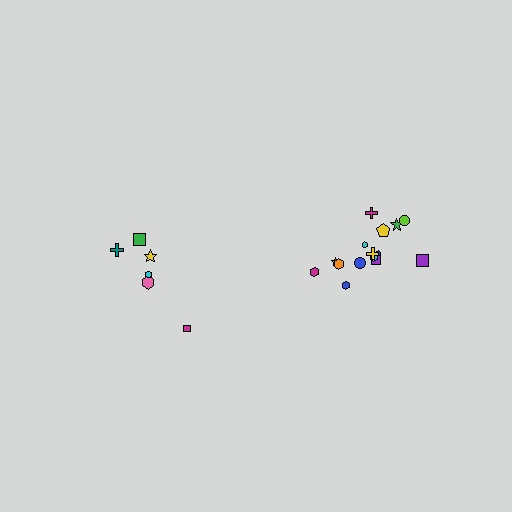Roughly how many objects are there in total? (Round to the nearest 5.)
Roughly 20 objects in total.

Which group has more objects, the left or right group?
The right group.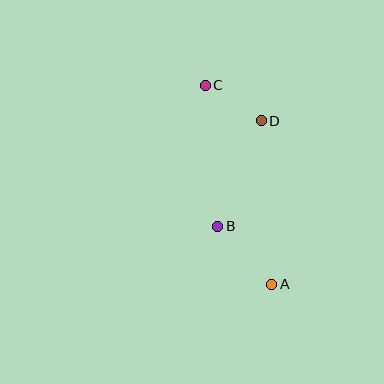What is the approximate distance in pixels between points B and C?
The distance between B and C is approximately 141 pixels.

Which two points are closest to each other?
Points C and D are closest to each other.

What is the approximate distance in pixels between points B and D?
The distance between B and D is approximately 114 pixels.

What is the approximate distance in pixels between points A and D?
The distance between A and D is approximately 164 pixels.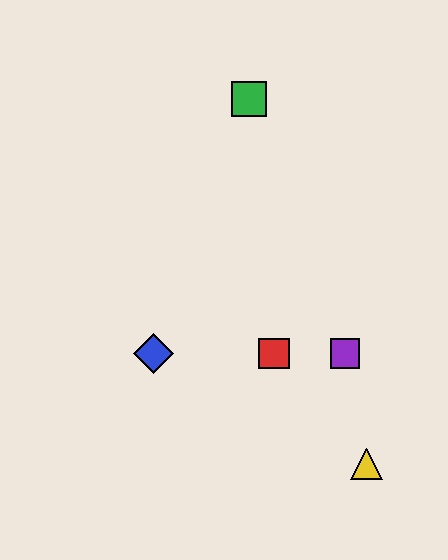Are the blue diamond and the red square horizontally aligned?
Yes, both are at y≈353.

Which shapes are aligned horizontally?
The red square, the blue diamond, the purple square are aligned horizontally.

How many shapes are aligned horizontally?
3 shapes (the red square, the blue diamond, the purple square) are aligned horizontally.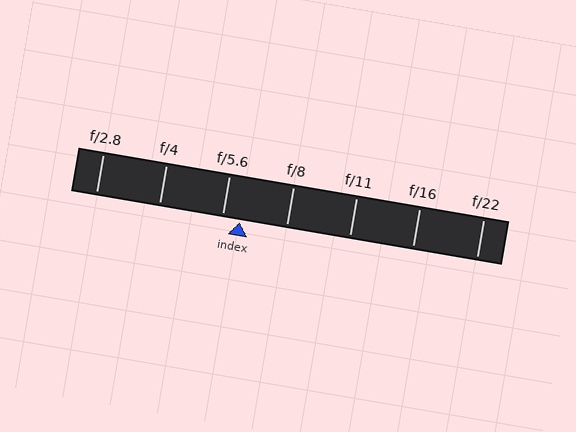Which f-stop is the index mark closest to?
The index mark is closest to f/5.6.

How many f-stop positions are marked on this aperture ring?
There are 7 f-stop positions marked.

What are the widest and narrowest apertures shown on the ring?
The widest aperture shown is f/2.8 and the narrowest is f/22.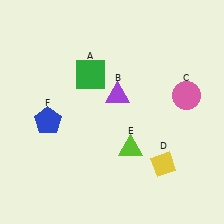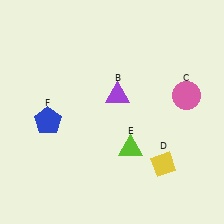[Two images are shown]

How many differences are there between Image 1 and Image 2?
There is 1 difference between the two images.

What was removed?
The green square (A) was removed in Image 2.